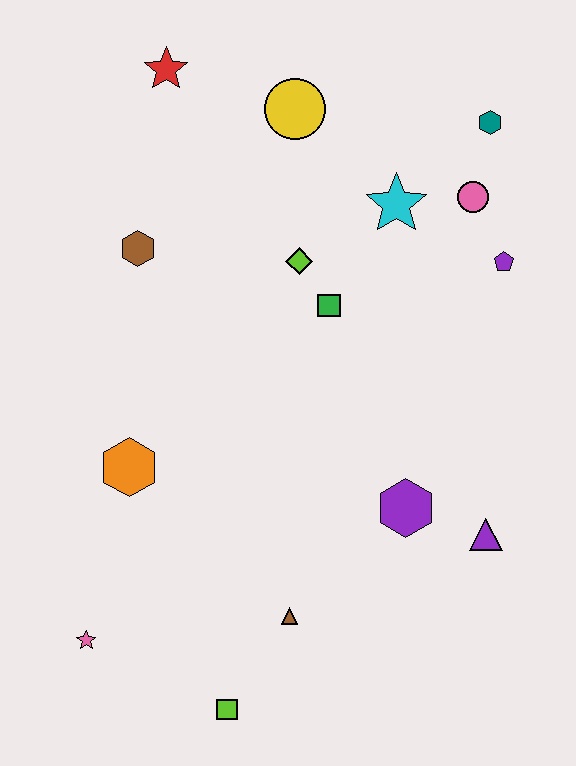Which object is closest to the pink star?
The lime square is closest to the pink star.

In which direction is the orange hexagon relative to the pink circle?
The orange hexagon is to the left of the pink circle.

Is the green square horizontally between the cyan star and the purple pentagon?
No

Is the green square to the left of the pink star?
No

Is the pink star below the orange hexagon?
Yes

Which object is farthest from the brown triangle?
The red star is farthest from the brown triangle.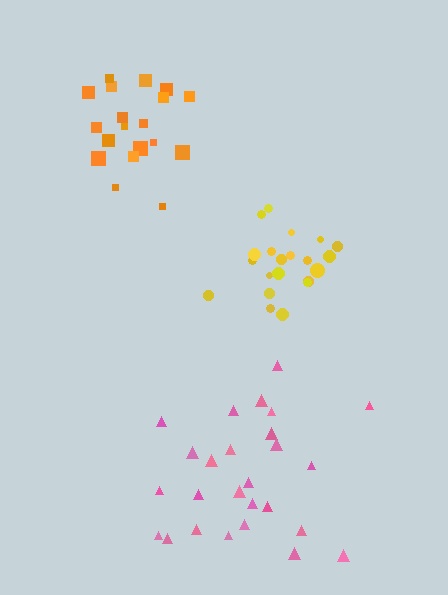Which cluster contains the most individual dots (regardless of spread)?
Pink (26).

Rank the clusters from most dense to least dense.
yellow, orange, pink.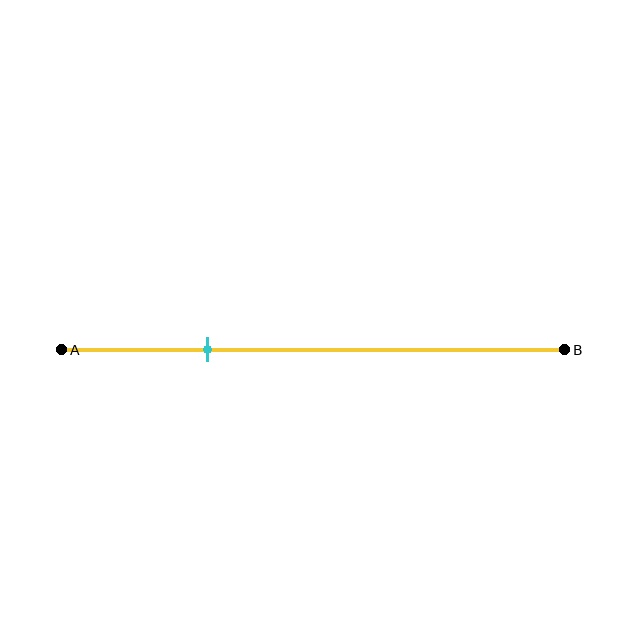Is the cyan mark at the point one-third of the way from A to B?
No, the mark is at about 30% from A, not at the 33% one-third point.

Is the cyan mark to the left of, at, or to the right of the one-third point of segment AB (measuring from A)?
The cyan mark is to the left of the one-third point of segment AB.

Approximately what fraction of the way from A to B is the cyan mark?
The cyan mark is approximately 30% of the way from A to B.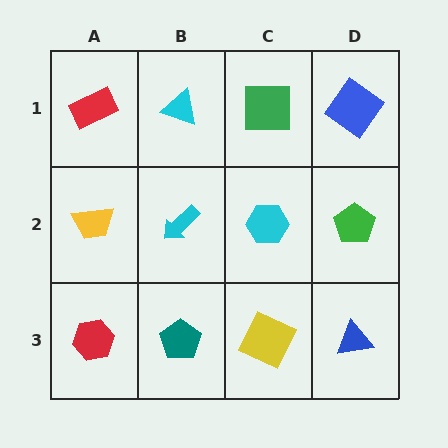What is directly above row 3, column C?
A cyan hexagon.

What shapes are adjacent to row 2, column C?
A green square (row 1, column C), a yellow square (row 3, column C), a cyan arrow (row 2, column B), a green pentagon (row 2, column D).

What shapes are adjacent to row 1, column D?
A green pentagon (row 2, column D), a green square (row 1, column C).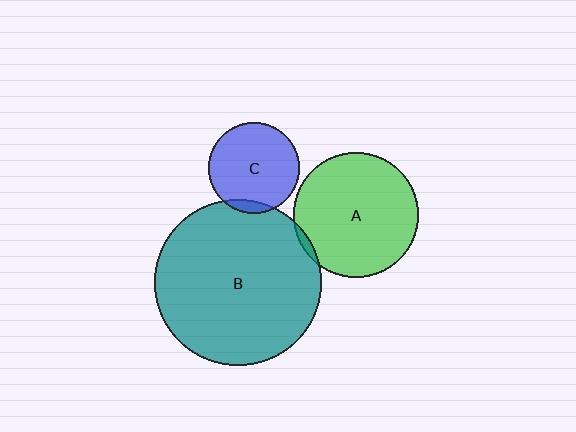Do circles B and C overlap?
Yes.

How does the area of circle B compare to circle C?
Approximately 3.4 times.